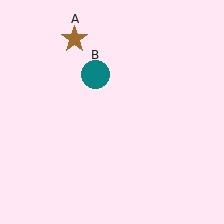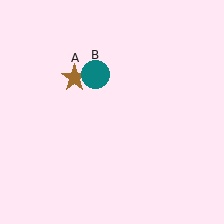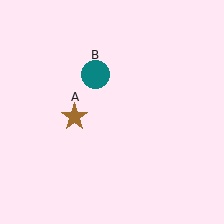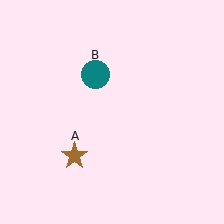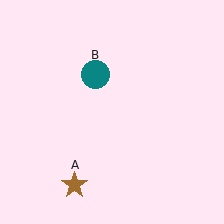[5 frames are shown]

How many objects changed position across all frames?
1 object changed position: brown star (object A).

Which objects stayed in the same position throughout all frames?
Teal circle (object B) remained stationary.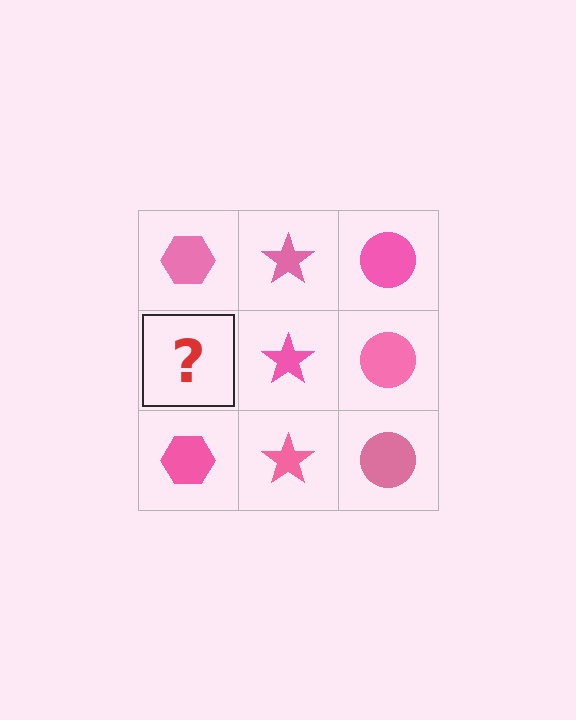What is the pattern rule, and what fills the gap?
The rule is that each column has a consistent shape. The gap should be filled with a pink hexagon.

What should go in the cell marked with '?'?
The missing cell should contain a pink hexagon.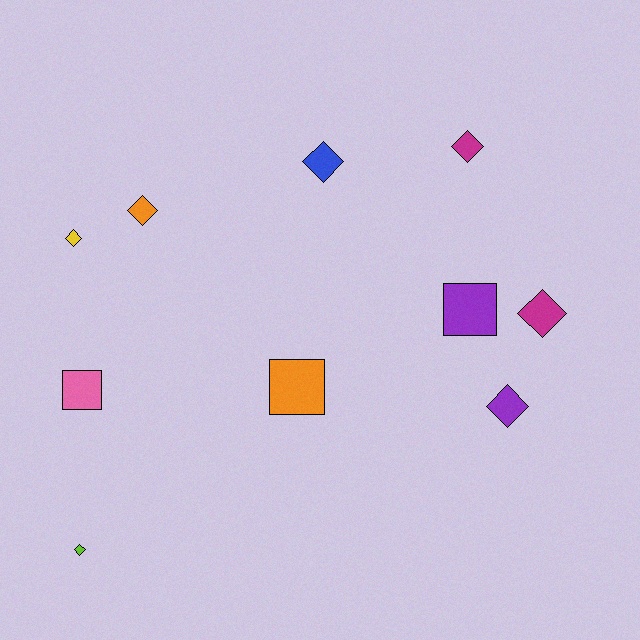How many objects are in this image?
There are 10 objects.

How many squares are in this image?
There are 3 squares.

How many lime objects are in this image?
There is 1 lime object.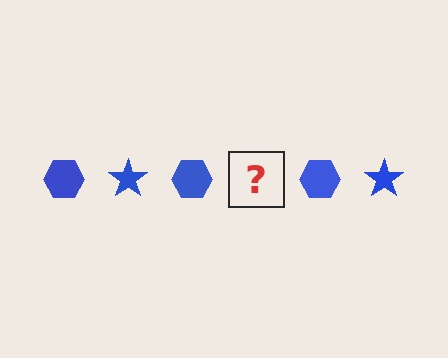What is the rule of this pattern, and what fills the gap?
The rule is that the pattern cycles through hexagon, star shapes in blue. The gap should be filled with a blue star.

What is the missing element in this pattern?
The missing element is a blue star.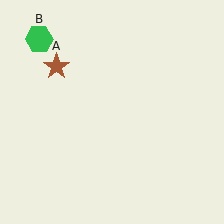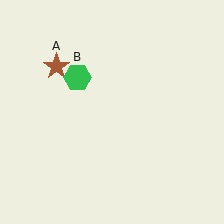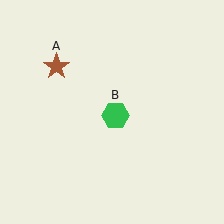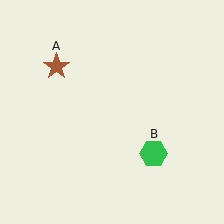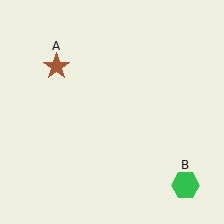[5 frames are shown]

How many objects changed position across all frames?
1 object changed position: green hexagon (object B).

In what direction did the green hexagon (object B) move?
The green hexagon (object B) moved down and to the right.